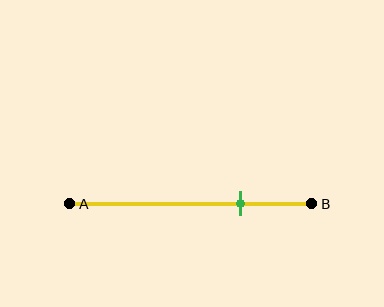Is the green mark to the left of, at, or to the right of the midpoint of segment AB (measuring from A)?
The green mark is to the right of the midpoint of segment AB.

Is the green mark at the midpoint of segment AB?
No, the mark is at about 70% from A, not at the 50% midpoint.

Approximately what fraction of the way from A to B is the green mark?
The green mark is approximately 70% of the way from A to B.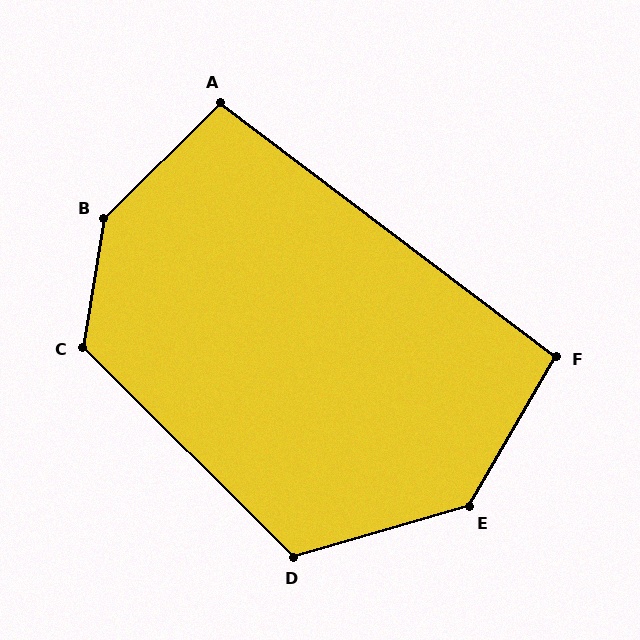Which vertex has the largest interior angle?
B, at approximately 144 degrees.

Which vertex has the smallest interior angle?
F, at approximately 97 degrees.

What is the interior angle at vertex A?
Approximately 98 degrees (obtuse).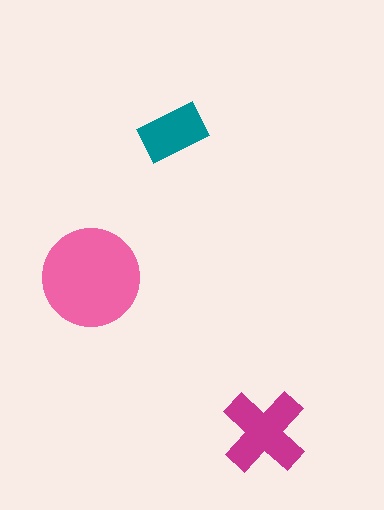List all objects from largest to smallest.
The pink circle, the magenta cross, the teal rectangle.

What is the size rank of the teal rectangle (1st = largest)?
3rd.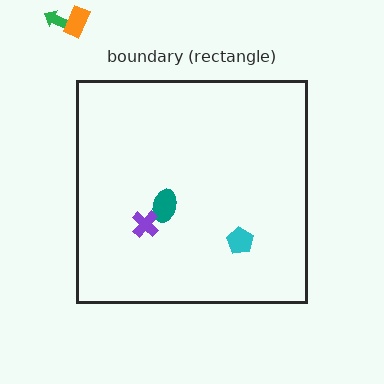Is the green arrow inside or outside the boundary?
Outside.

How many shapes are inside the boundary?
3 inside, 2 outside.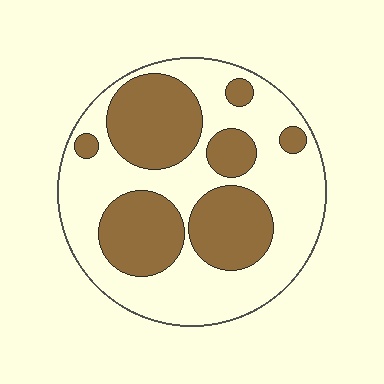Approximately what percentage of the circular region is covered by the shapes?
Approximately 40%.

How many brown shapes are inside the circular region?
7.